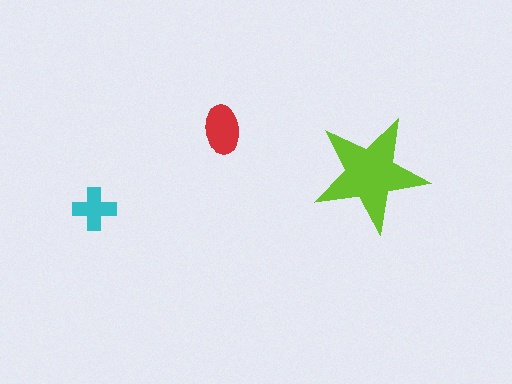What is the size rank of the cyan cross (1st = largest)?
3rd.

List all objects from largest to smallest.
The lime star, the red ellipse, the cyan cross.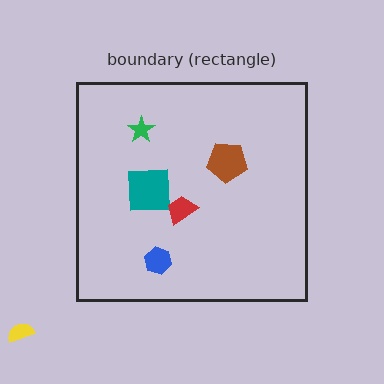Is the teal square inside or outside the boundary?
Inside.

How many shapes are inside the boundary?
5 inside, 1 outside.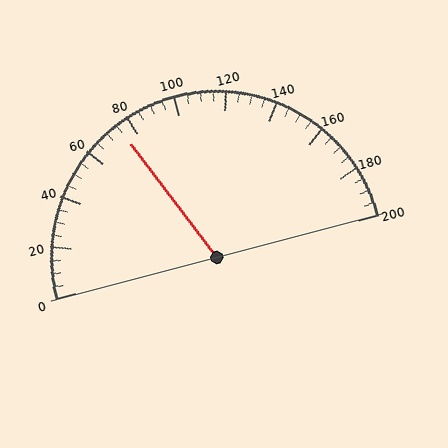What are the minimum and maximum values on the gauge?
The gauge ranges from 0 to 200.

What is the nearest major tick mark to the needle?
The nearest major tick mark is 80.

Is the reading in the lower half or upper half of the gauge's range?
The reading is in the lower half of the range (0 to 200).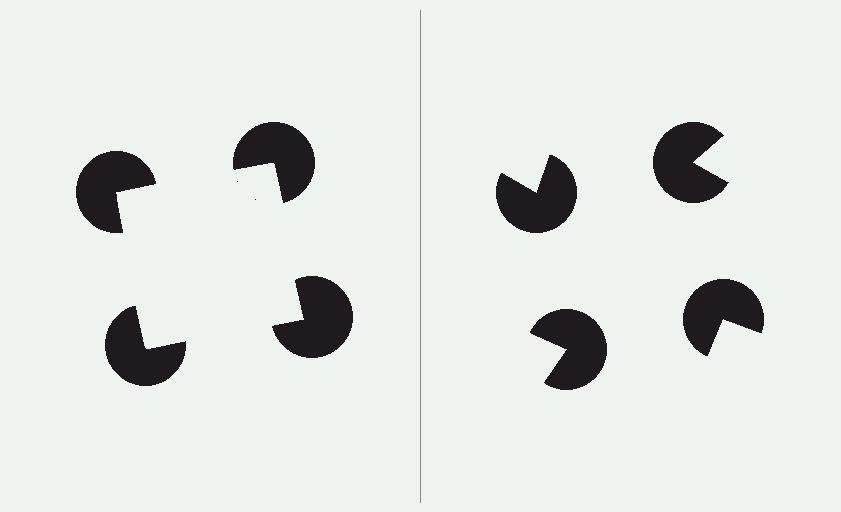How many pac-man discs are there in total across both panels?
8 — 4 on each side.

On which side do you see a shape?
An illusory square appears on the left side. On the right side the wedge cuts are rotated, so no coherent shape forms.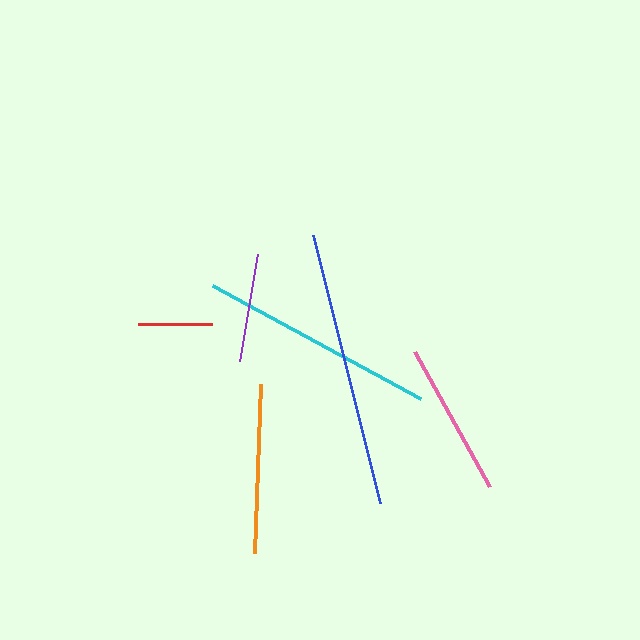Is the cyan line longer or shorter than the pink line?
The cyan line is longer than the pink line.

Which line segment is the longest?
The blue line is the longest at approximately 277 pixels.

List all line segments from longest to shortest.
From longest to shortest: blue, cyan, orange, pink, purple, red.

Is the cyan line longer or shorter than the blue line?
The blue line is longer than the cyan line.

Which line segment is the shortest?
The red line is the shortest at approximately 74 pixels.